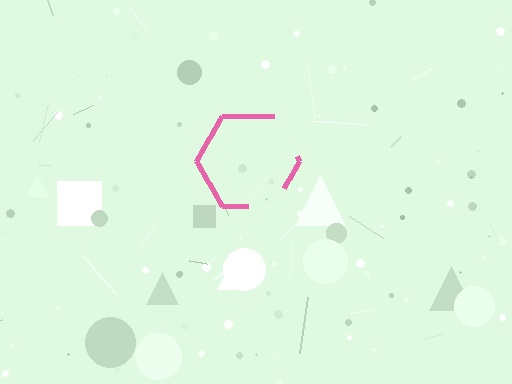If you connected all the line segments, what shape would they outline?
They would outline a hexagon.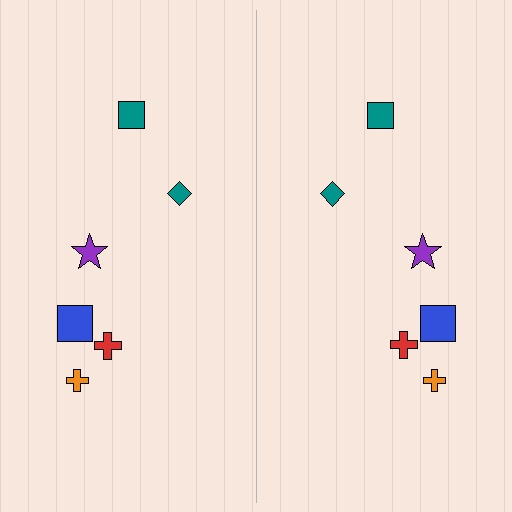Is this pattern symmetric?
Yes, this pattern has bilateral (reflection) symmetry.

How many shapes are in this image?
There are 12 shapes in this image.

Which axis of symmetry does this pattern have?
The pattern has a vertical axis of symmetry running through the center of the image.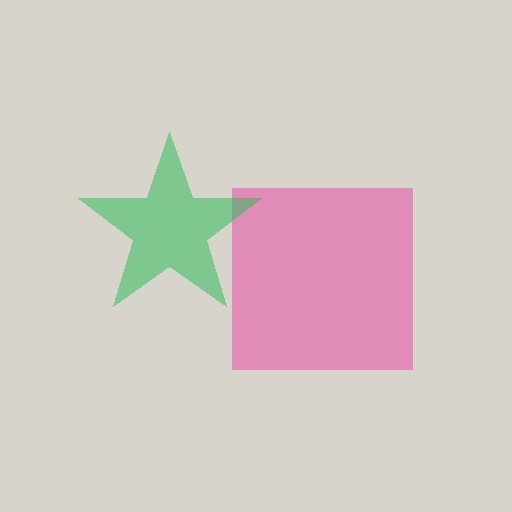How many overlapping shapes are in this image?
There are 2 overlapping shapes in the image.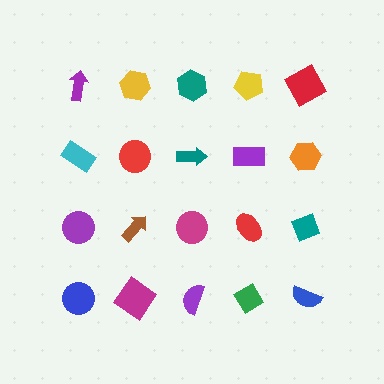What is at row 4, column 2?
A magenta diamond.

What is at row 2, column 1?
A cyan rectangle.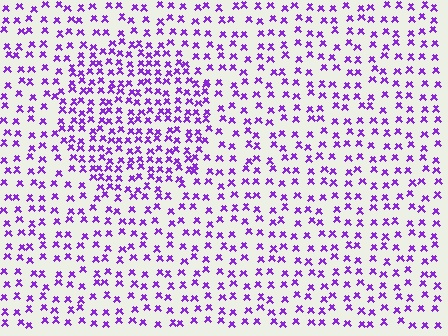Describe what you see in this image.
The image contains small purple elements arranged at two different densities. A circle-shaped region is visible where the elements are more densely packed than the surrounding area.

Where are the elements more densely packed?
The elements are more densely packed inside the circle boundary.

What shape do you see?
I see a circle.